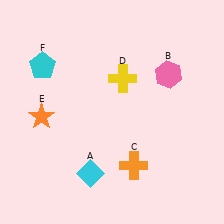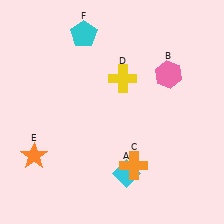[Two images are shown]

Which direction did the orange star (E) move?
The orange star (E) moved down.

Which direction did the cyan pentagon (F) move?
The cyan pentagon (F) moved right.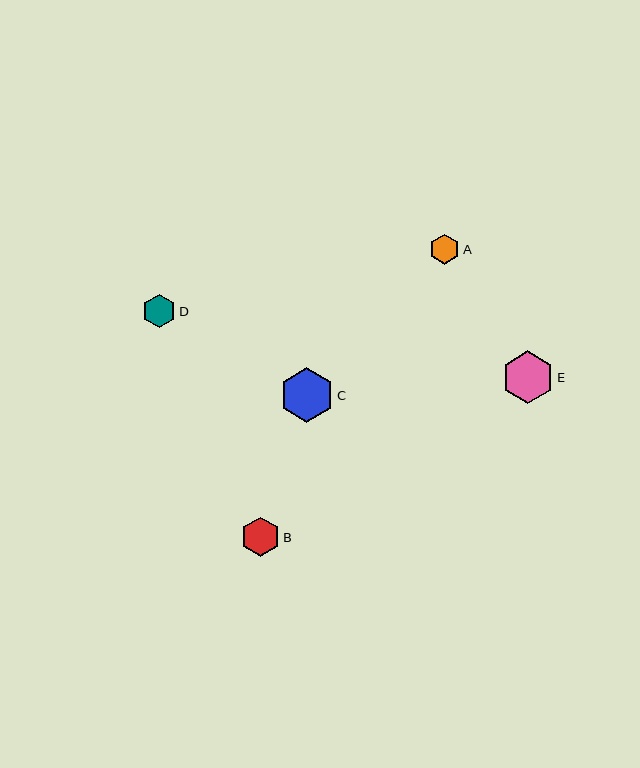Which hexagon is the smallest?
Hexagon A is the smallest with a size of approximately 30 pixels.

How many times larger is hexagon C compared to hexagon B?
Hexagon C is approximately 1.4 times the size of hexagon B.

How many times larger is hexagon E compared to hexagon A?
Hexagon E is approximately 1.8 times the size of hexagon A.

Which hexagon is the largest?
Hexagon C is the largest with a size of approximately 55 pixels.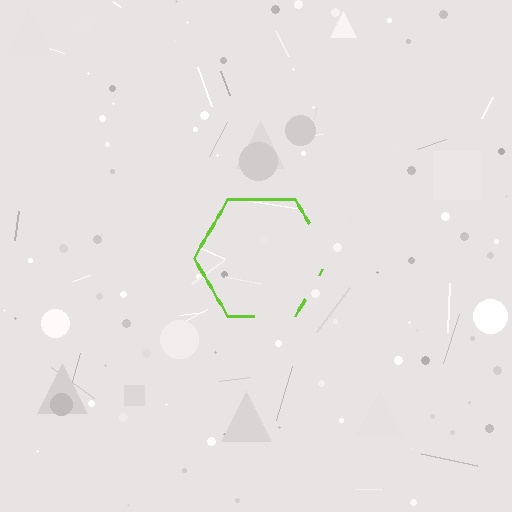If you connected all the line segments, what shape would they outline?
They would outline a hexagon.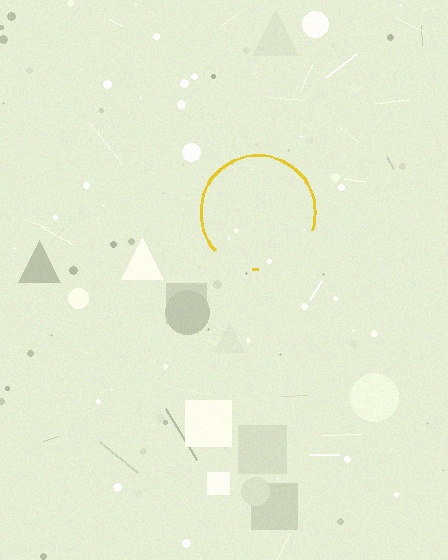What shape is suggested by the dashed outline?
The dashed outline suggests a circle.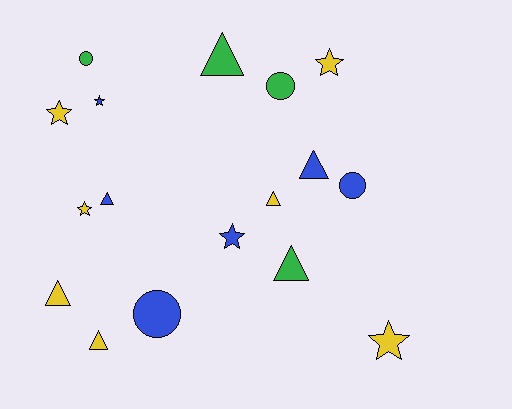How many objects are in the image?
There are 17 objects.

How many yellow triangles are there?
There are 3 yellow triangles.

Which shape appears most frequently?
Triangle, with 7 objects.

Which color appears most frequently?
Yellow, with 7 objects.